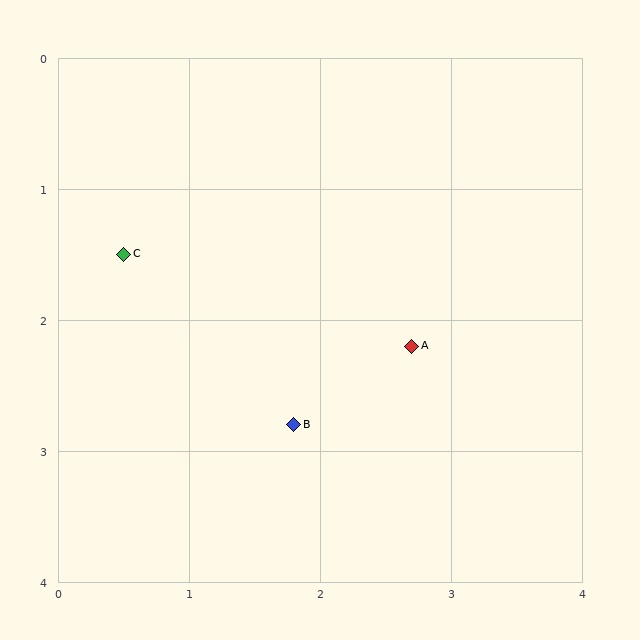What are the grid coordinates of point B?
Point B is at approximately (1.8, 2.8).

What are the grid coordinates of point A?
Point A is at approximately (2.7, 2.2).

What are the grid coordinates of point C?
Point C is at approximately (0.5, 1.5).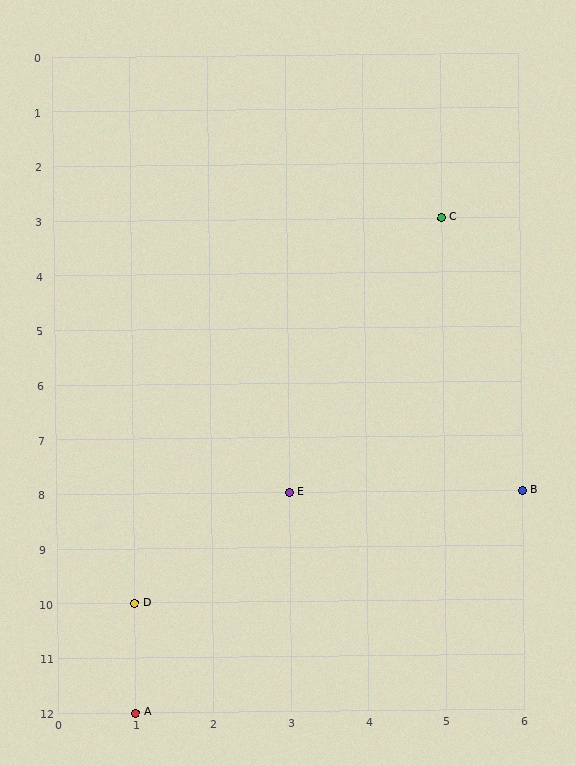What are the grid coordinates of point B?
Point B is at grid coordinates (6, 8).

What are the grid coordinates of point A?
Point A is at grid coordinates (1, 12).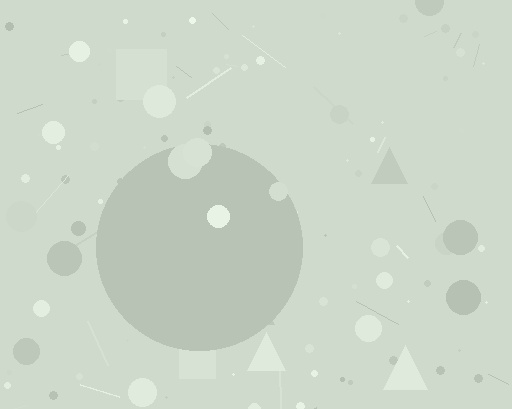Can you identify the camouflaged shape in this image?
The camouflaged shape is a circle.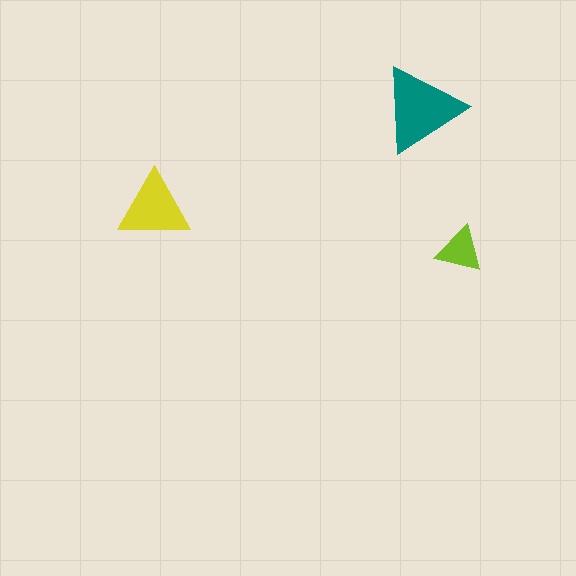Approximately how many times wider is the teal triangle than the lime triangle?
About 2 times wider.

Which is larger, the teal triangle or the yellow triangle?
The teal one.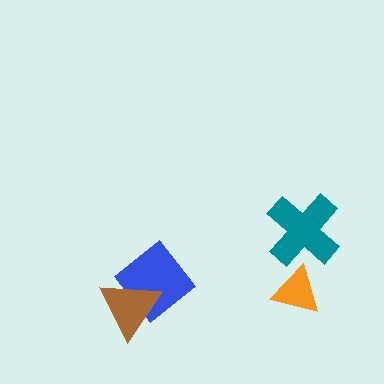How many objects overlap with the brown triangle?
1 object overlaps with the brown triangle.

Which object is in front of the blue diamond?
The brown triangle is in front of the blue diamond.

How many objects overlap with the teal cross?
0 objects overlap with the teal cross.